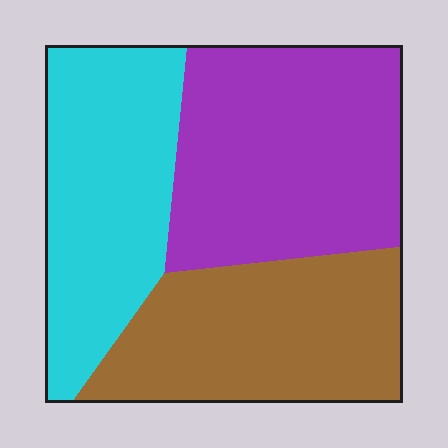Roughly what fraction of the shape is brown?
Brown covers about 30% of the shape.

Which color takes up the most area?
Purple, at roughly 40%.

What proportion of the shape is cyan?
Cyan covers 31% of the shape.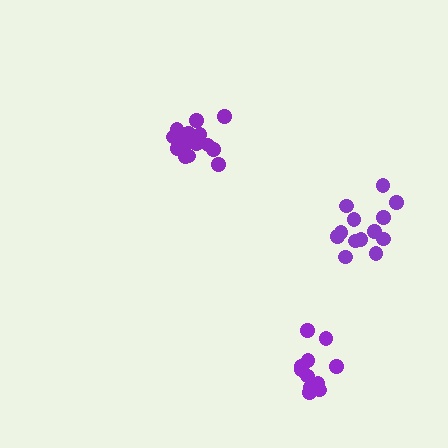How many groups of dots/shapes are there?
There are 3 groups.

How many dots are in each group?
Group 1: 14 dots, Group 2: 18 dots, Group 3: 13 dots (45 total).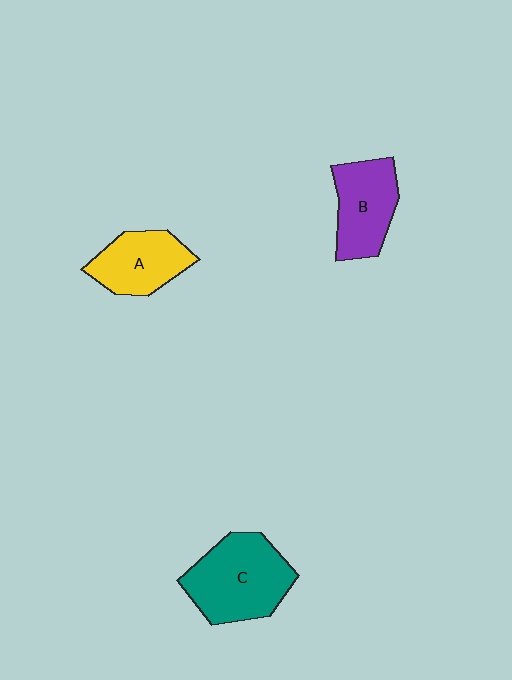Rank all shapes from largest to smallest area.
From largest to smallest: C (teal), B (purple), A (yellow).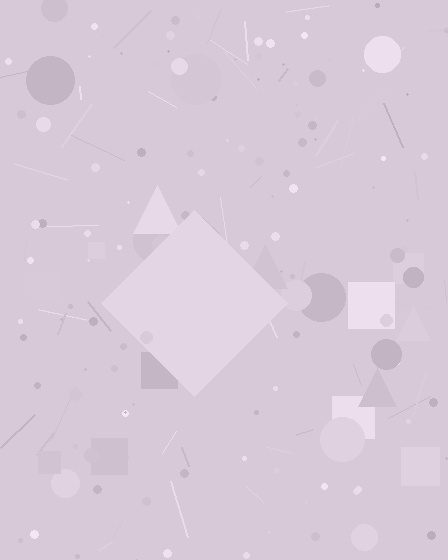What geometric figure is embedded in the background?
A diamond is embedded in the background.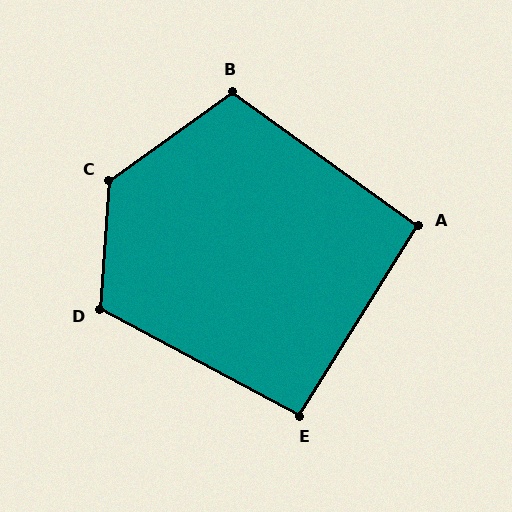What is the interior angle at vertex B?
Approximately 109 degrees (obtuse).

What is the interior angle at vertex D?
Approximately 114 degrees (obtuse).